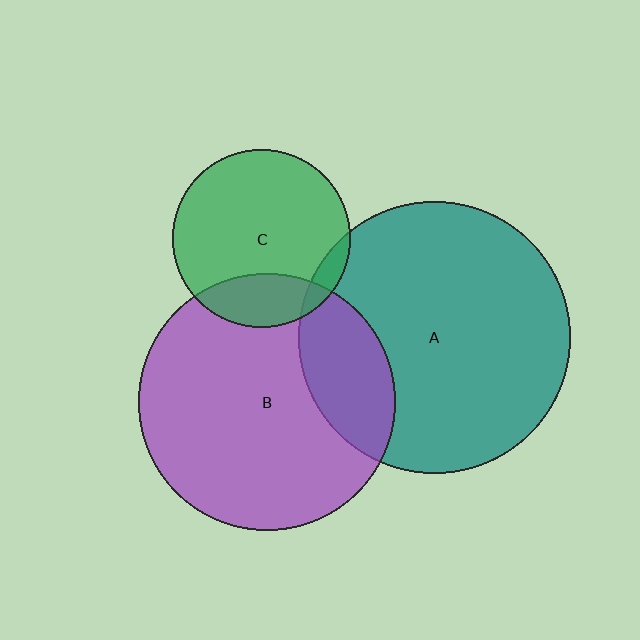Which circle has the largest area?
Circle A (teal).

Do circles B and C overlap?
Yes.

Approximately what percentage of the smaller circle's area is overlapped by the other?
Approximately 20%.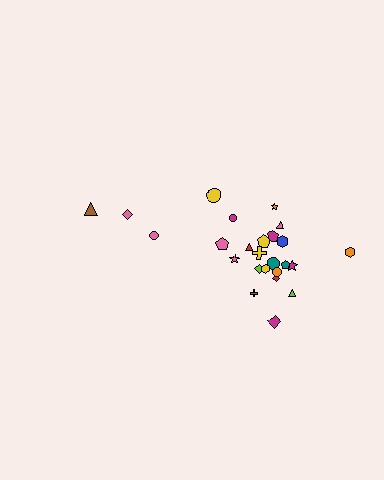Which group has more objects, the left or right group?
The right group.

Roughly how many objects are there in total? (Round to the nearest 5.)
Roughly 25 objects in total.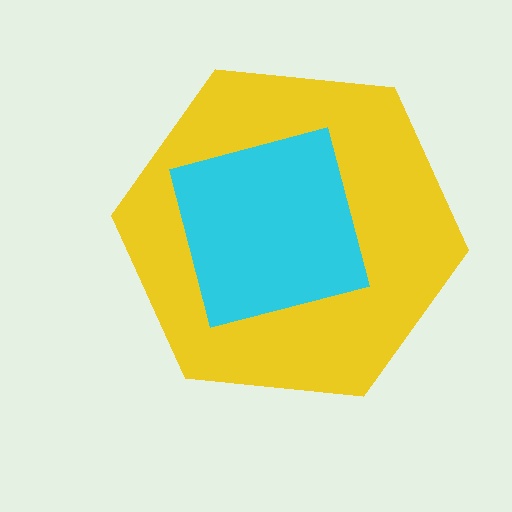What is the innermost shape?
The cyan square.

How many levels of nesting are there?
2.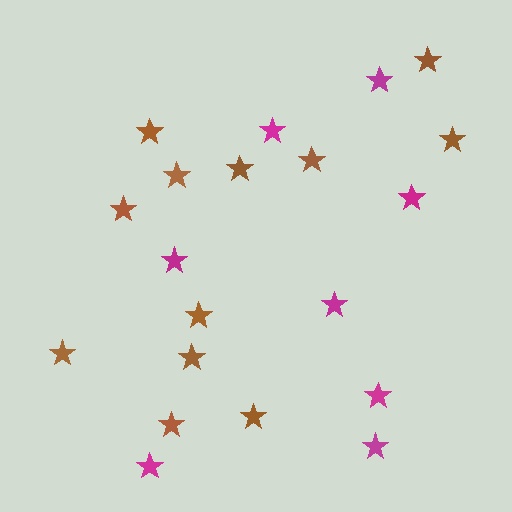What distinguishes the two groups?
There are 2 groups: one group of brown stars (12) and one group of magenta stars (8).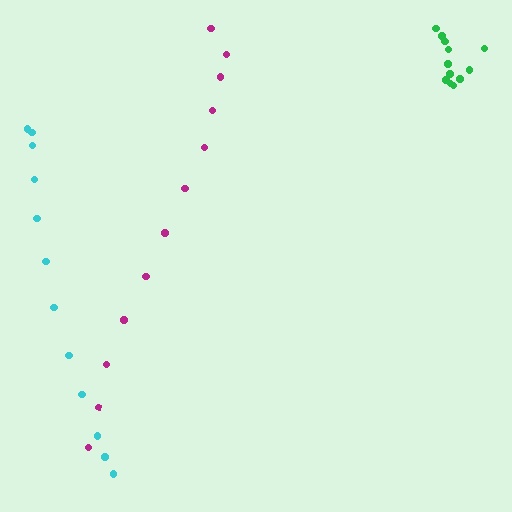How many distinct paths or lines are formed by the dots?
There are 3 distinct paths.